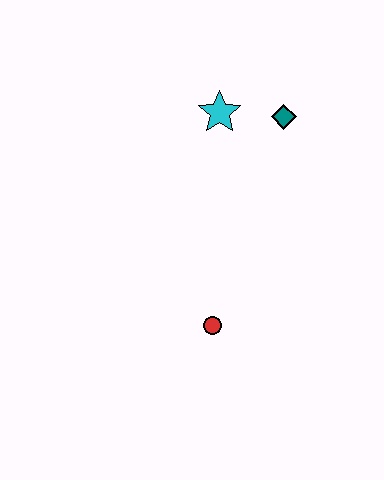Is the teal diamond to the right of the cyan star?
Yes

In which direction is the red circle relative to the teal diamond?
The red circle is below the teal diamond.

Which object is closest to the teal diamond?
The cyan star is closest to the teal diamond.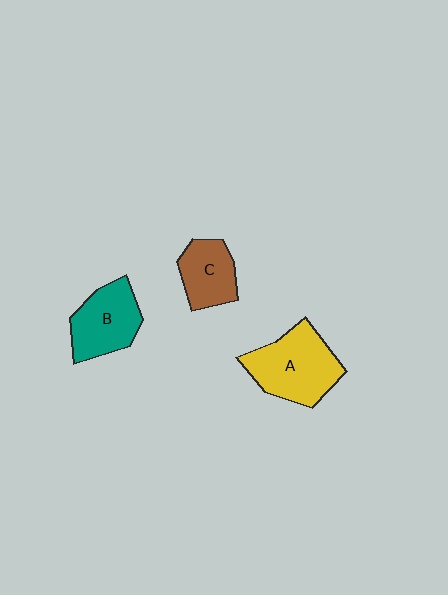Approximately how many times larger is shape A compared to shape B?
Approximately 1.3 times.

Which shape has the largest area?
Shape A (yellow).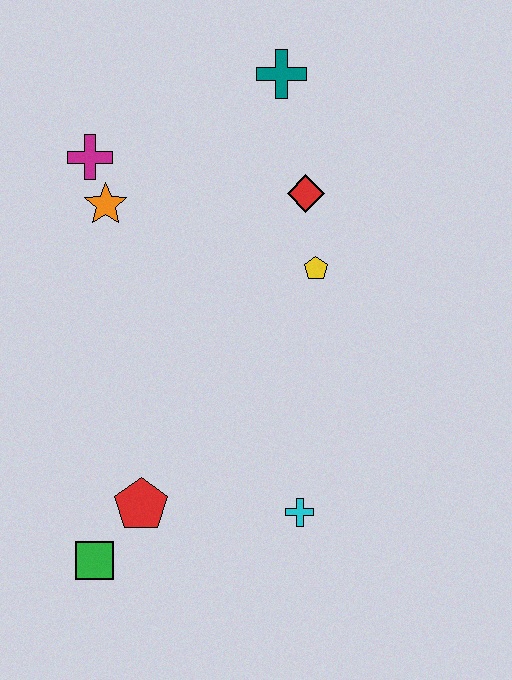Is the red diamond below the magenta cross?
Yes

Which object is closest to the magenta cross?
The orange star is closest to the magenta cross.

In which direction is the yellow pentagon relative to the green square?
The yellow pentagon is above the green square.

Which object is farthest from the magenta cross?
The cyan cross is farthest from the magenta cross.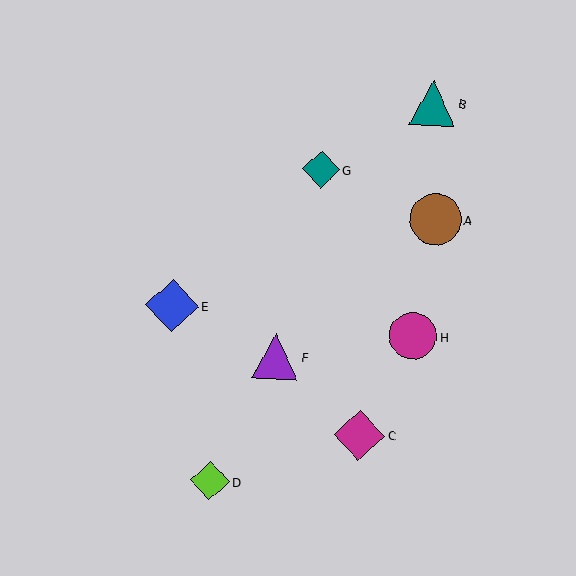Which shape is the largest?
The blue diamond (labeled E) is the largest.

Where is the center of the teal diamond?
The center of the teal diamond is at (321, 169).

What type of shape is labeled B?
Shape B is a teal triangle.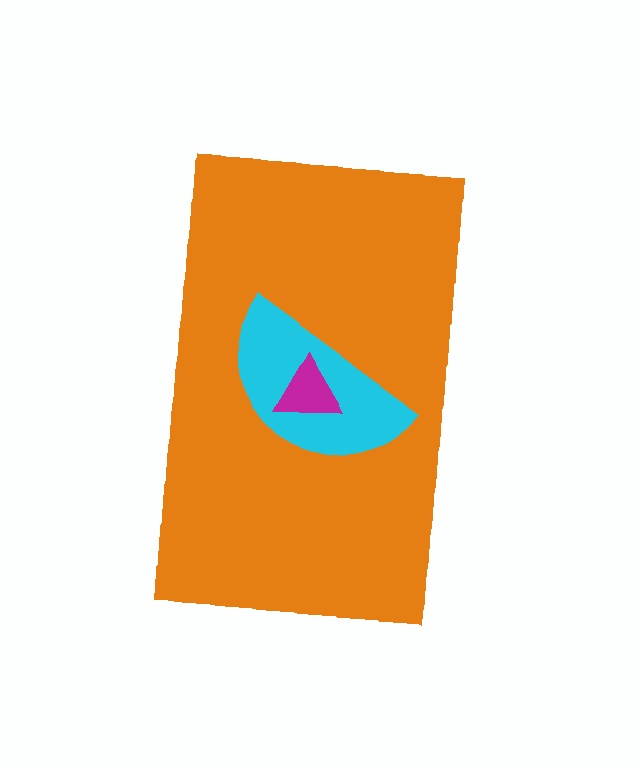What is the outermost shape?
The orange rectangle.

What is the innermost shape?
The magenta triangle.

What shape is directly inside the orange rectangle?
The cyan semicircle.